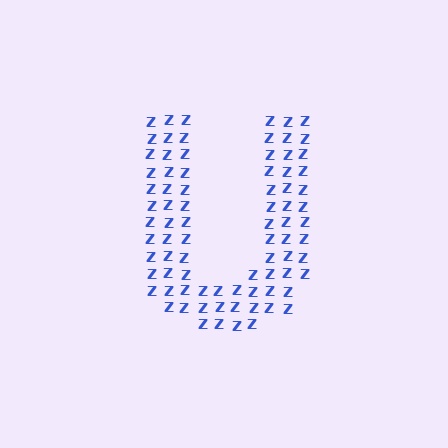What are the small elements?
The small elements are letter Z's.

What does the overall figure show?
The overall figure shows the letter U.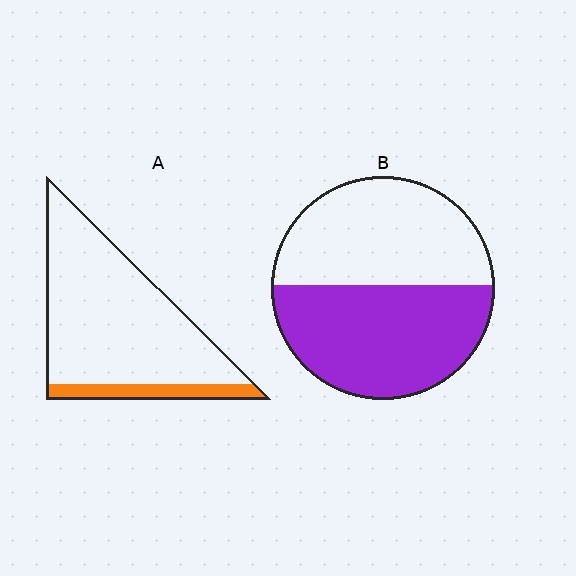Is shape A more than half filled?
No.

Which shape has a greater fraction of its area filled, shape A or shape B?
Shape B.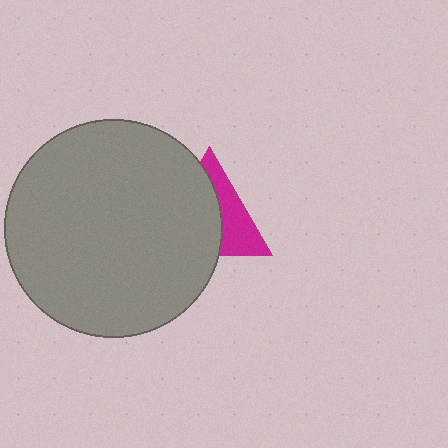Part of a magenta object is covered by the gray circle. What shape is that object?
It is a triangle.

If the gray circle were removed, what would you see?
You would see the complete magenta triangle.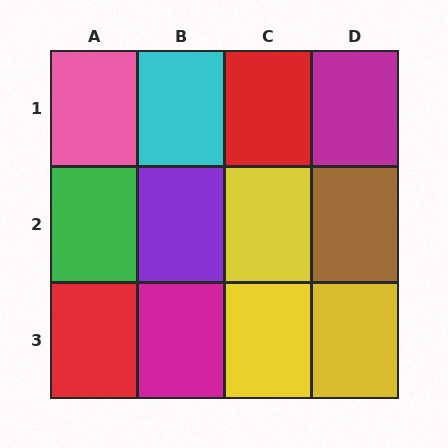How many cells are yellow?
3 cells are yellow.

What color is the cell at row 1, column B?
Cyan.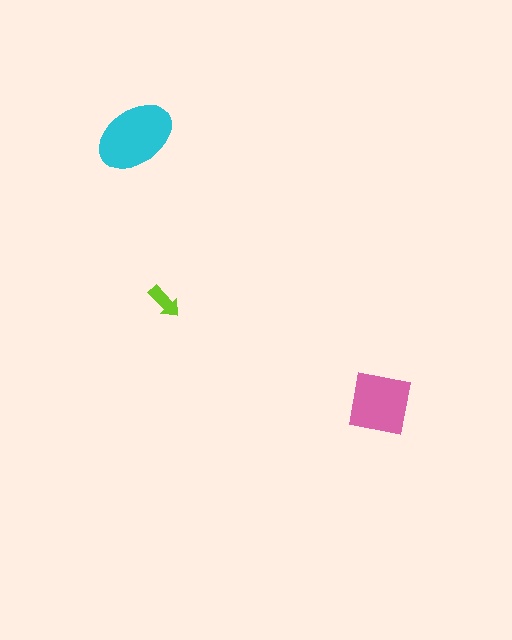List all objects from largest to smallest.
The cyan ellipse, the pink square, the lime arrow.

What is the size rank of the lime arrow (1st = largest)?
3rd.